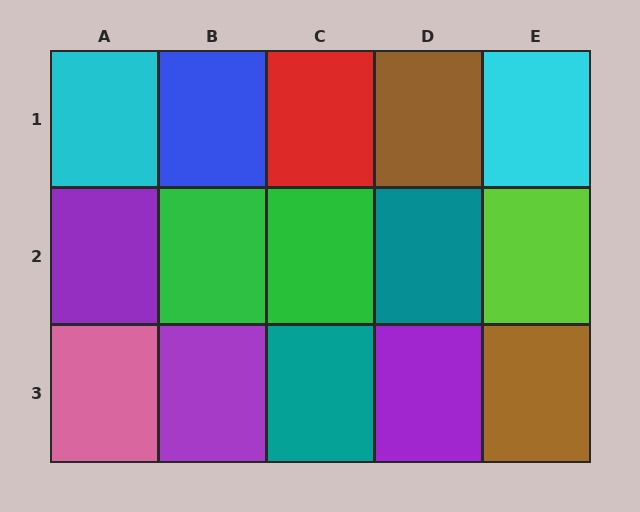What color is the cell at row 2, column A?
Purple.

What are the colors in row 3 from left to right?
Pink, purple, teal, purple, brown.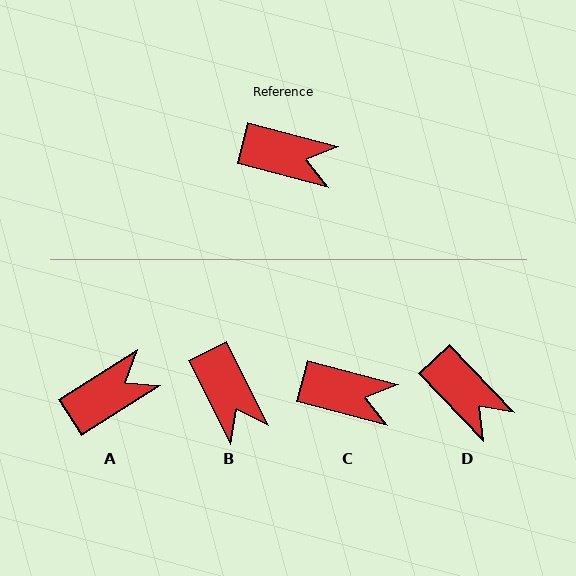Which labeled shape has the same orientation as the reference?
C.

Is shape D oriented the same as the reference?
No, it is off by about 32 degrees.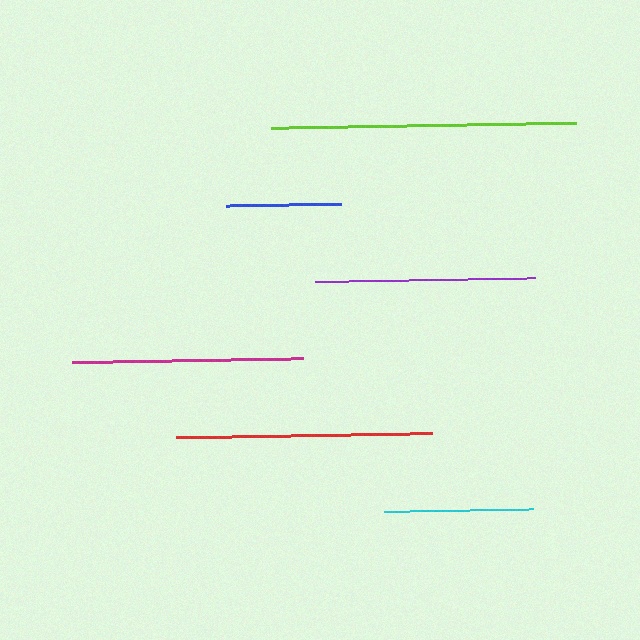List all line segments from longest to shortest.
From longest to shortest: lime, red, magenta, purple, cyan, blue.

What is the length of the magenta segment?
The magenta segment is approximately 231 pixels long.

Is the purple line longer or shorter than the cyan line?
The purple line is longer than the cyan line.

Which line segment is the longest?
The lime line is the longest at approximately 305 pixels.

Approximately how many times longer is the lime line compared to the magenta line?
The lime line is approximately 1.3 times the length of the magenta line.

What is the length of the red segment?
The red segment is approximately 256 pixels long.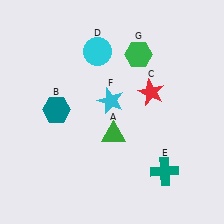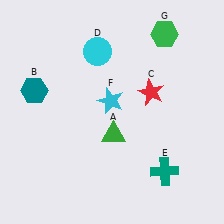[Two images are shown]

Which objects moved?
The objects that moved are: the teal hexagon (B), the green hexagon (G).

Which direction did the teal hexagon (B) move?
The teal hexagon (B) moved left.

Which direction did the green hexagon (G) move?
The green hexagon (G) moved right.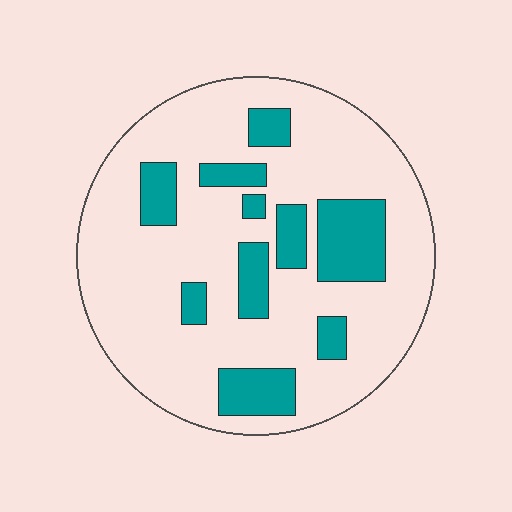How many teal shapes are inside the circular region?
10.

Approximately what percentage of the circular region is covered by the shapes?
Approximately 20%.